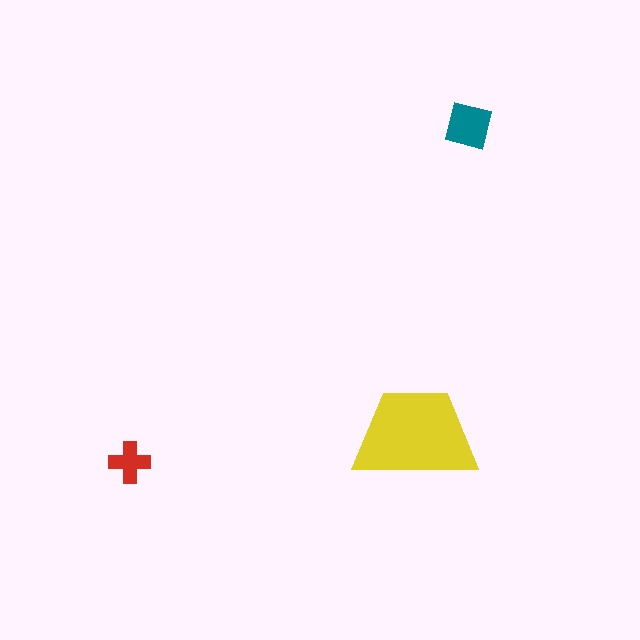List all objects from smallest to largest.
The red cross, the teal square, the yellow trapezoid.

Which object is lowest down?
The red cross is bottommost.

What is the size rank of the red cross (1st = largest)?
3rd.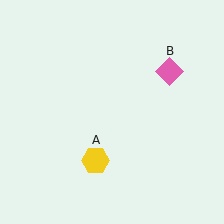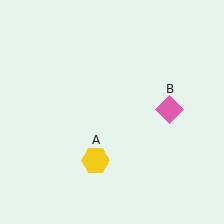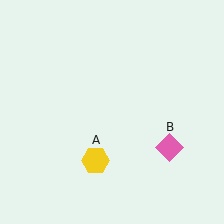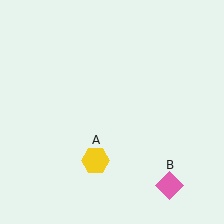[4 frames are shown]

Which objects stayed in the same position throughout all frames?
Yellow hexagon (object A) remained stationary.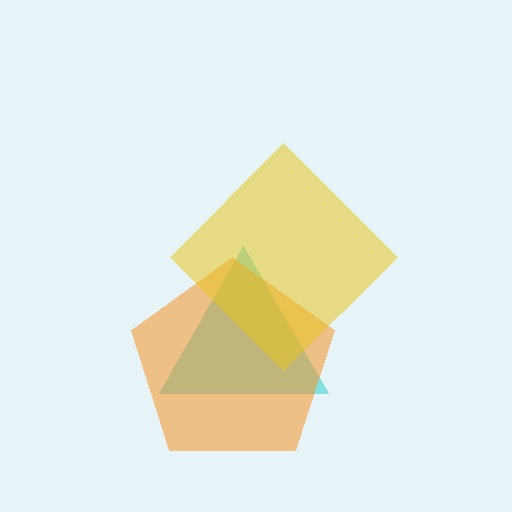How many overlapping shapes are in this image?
There are 3 overlapping shapes in the image.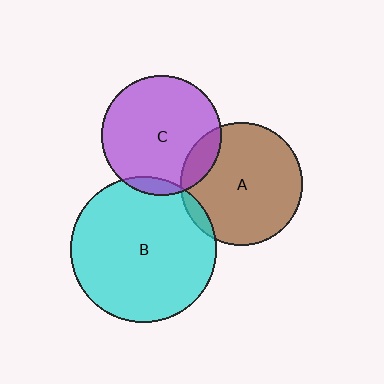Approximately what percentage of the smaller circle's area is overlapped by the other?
Approximately 5%.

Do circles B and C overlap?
Yes.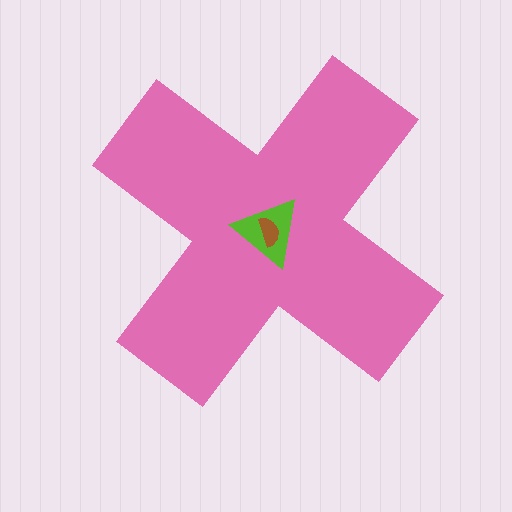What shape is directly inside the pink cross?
The lime triangle.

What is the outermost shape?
The pink cross.